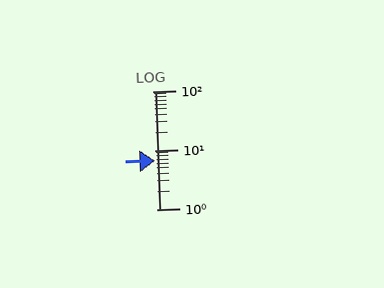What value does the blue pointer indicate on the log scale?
The pointer indicates approximately 6.7.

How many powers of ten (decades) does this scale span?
The scale spans 2 decades, from 1 to 100.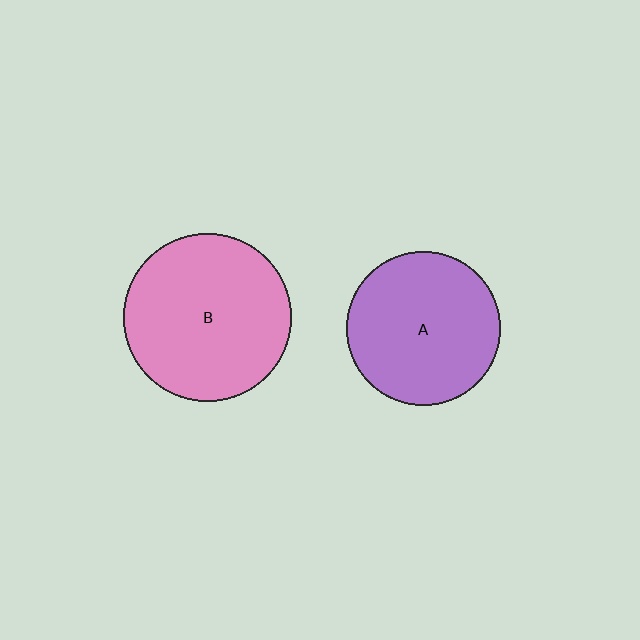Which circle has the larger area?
Circle B (pink).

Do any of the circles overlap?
No, none of the circles overlap.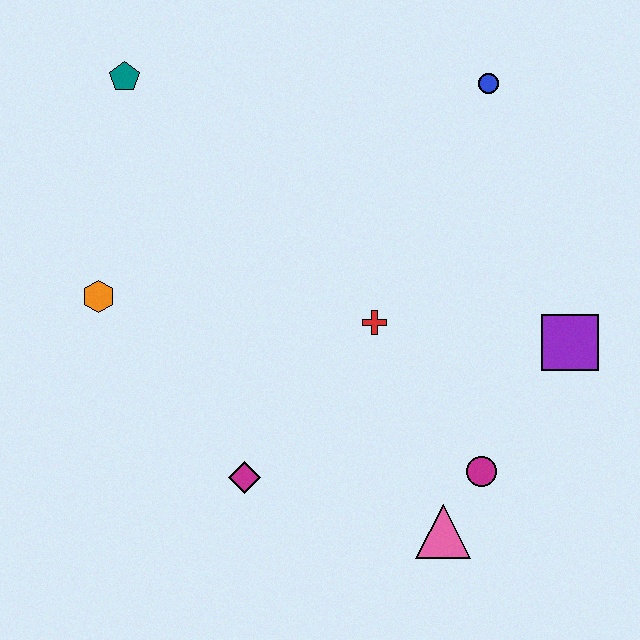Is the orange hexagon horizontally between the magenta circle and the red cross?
No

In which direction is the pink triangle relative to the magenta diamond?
The pink triangle is to the right of the magenta diamond.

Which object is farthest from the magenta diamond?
The blue circle is farthest from the magenta diamond.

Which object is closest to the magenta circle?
The pink triangle is closest to the magenta circle.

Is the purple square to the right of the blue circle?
Yes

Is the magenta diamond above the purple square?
No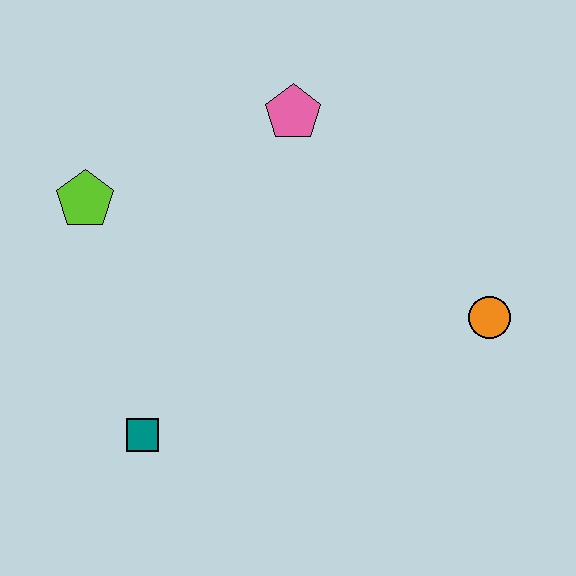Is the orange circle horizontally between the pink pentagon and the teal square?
No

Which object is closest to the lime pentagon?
The pink pentagon is closest to the lime pentagon.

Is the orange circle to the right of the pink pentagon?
Yes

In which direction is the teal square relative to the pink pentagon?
The teal square is below the pink pentagon.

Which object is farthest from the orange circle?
The lime pentagon is farthest from the orange circle.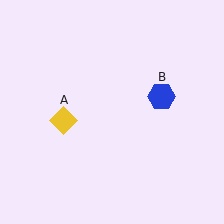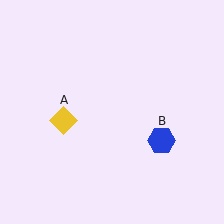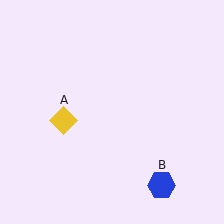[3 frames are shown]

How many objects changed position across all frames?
1 object changed position: blue hexagon (object B).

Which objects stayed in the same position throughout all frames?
Yellow diamond (object A) remained stationary.